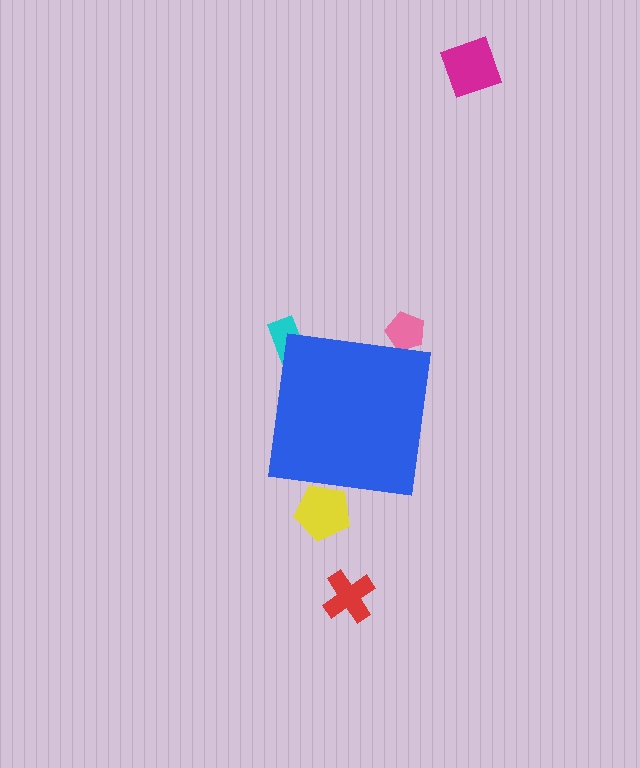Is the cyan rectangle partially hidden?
Yes, the cyan rectangle is partially hidden behind the blue square.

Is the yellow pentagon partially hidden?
Yes, the yellow pentagon is partially hidden behind the blue square.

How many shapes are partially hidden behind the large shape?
3 shapes are partially hidden.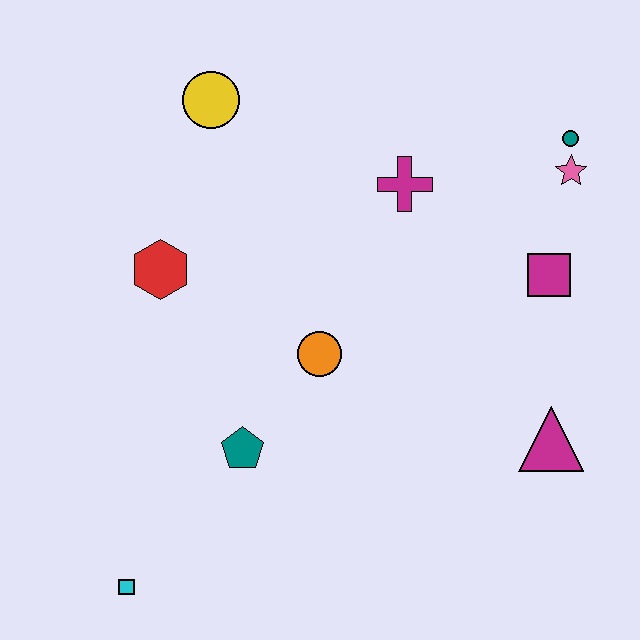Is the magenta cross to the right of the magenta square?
No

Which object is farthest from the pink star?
The cyan square is farthest from the pink star.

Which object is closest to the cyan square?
The teal pentagon is closest to the cyan square.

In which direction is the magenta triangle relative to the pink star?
The magenta triangle is below the pink star.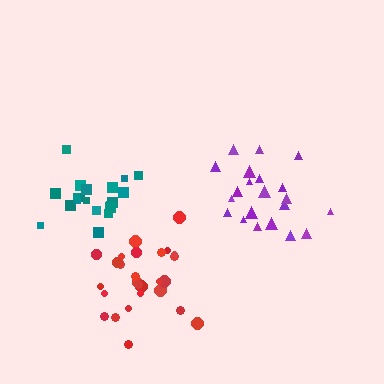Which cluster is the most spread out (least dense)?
Red.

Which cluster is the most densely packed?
Purple.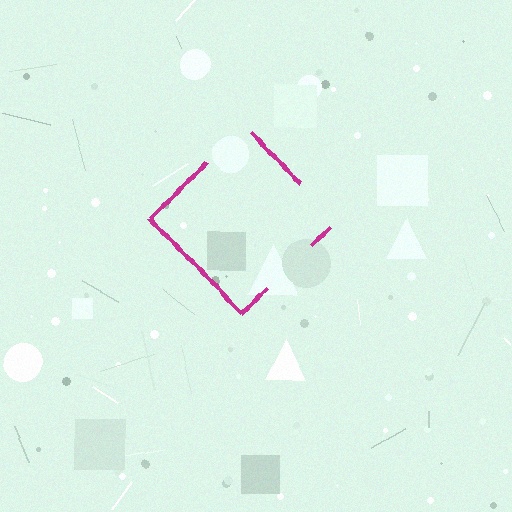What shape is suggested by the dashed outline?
The dashed outline suggests a diamond.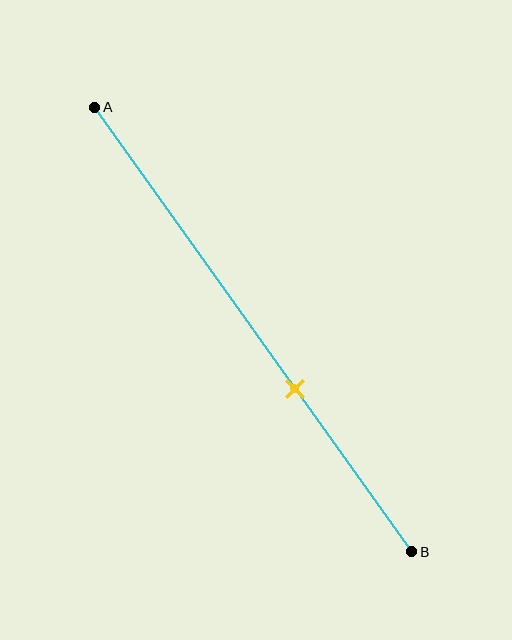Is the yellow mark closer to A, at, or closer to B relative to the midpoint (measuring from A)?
The yellow mark is closer to point B than the midpoint of segment AB.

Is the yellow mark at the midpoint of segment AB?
No, the mark is at about 65% from A, not at the 50% midpoint.